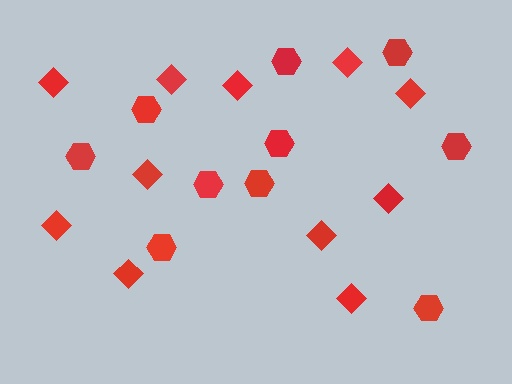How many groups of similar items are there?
There are 2 groups: one group of hexagons (10) and one group of diamonds (11).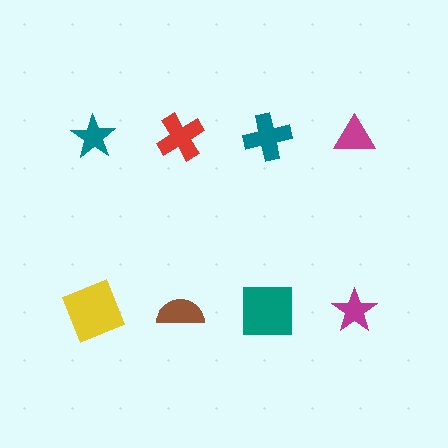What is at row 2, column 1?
A yellow square.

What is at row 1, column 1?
A teal star.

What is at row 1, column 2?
A red cross.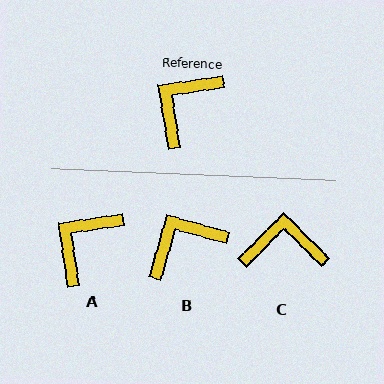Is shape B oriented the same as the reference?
No, it is off by about 24 degrees.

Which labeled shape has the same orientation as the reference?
A.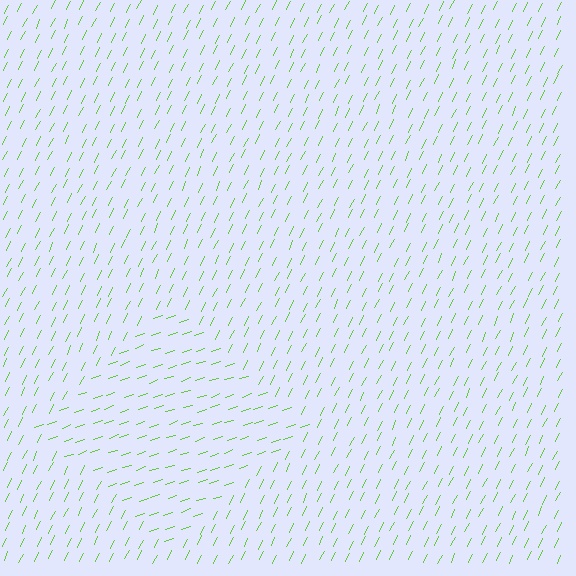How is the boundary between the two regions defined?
The boundary is defined purely by a change in line orientation (approximately 45 degrees difference). All lines are the same color and thickness.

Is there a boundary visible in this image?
Yes, there is a texture boundary formed by a change in line orientation.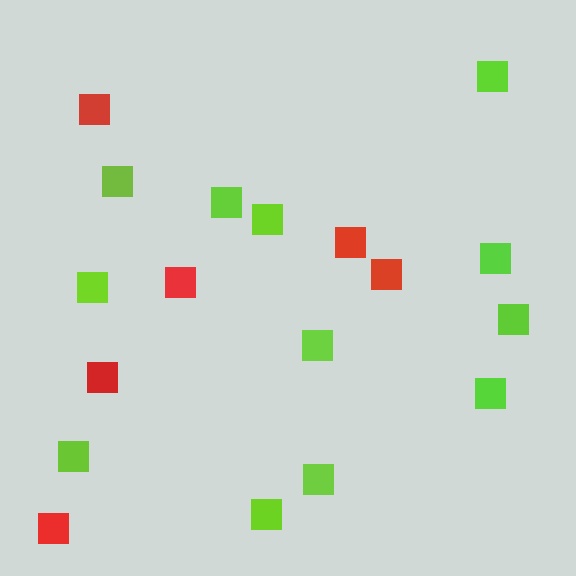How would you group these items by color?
There are 2 groups: one group of red squares (6) and one group of lime squares (12).